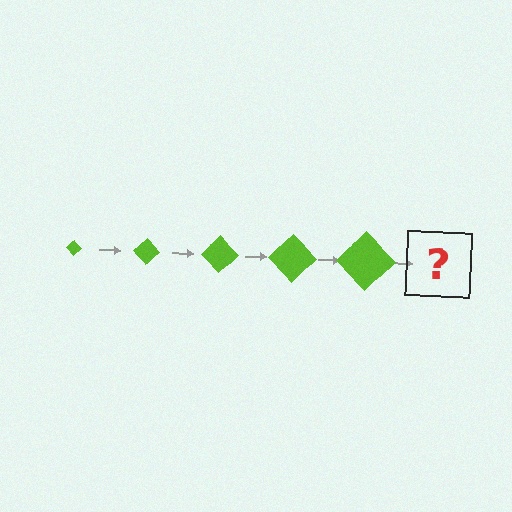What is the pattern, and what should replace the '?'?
The pattern is that the diamond gets progressively larger each step. The '?' should be a lime diamond, larger than the previous one.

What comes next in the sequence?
The next element should be a lime diamond, larger than the previous one.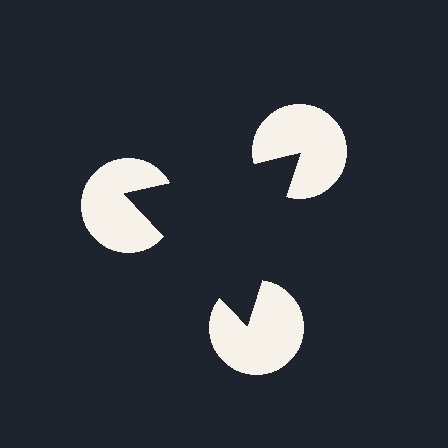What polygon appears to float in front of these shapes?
An illusory triangle — its edges are inferred from the aligned wedge cuts in the pac-man discs, not physically drawn.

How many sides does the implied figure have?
3 sides.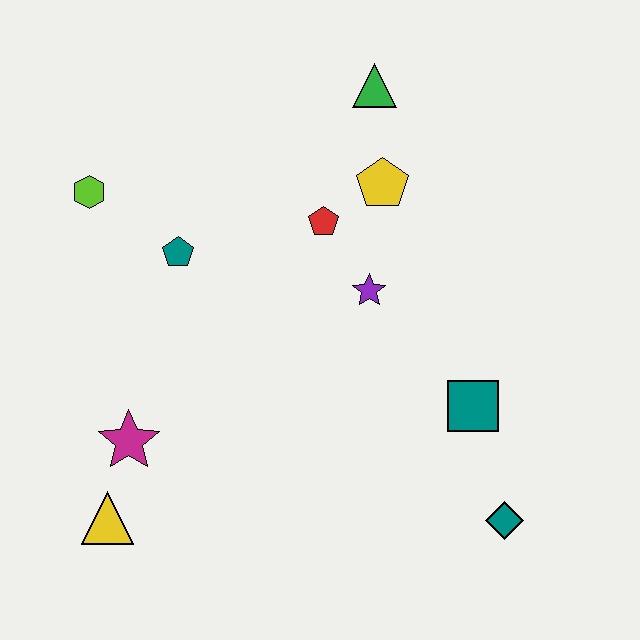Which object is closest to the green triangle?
The yellow pentagon is closest to the green triangle.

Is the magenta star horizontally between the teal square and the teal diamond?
No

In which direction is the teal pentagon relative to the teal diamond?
The teal pentagon is to the left of the teal diamond.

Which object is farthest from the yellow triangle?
The green triangle is farthest from the yellow triangle.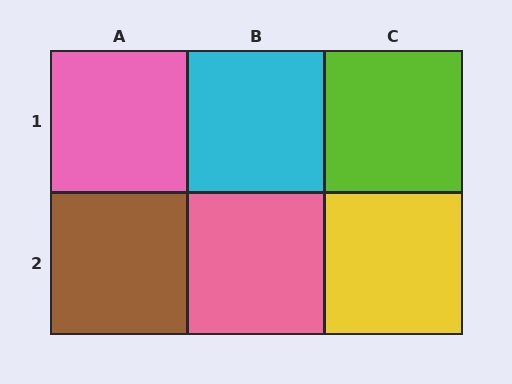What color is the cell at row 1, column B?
Cyan.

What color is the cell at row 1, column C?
Lime.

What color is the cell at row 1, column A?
Pink.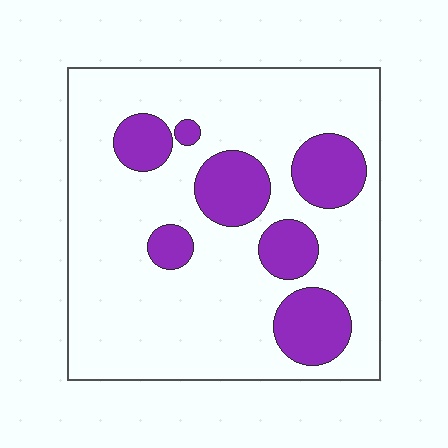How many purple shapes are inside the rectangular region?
7.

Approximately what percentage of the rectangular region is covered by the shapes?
Approximately 20%.